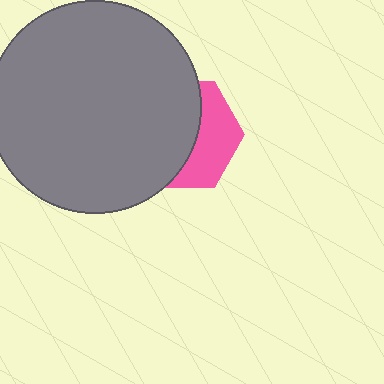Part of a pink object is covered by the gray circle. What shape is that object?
It is a hexagon.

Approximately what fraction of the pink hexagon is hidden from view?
Roughly 60% of the pink hexagon is hidden behind the gray circle.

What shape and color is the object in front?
The object in front is a gray circle.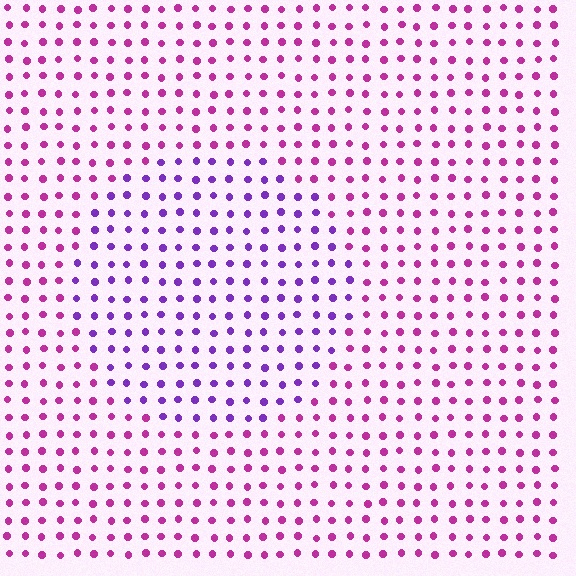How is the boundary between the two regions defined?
The boundary is defined purely by a slight shift in hue (about 41 degrees). Spacing, size, and orientation are identical on both sides.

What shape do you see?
I see a circle.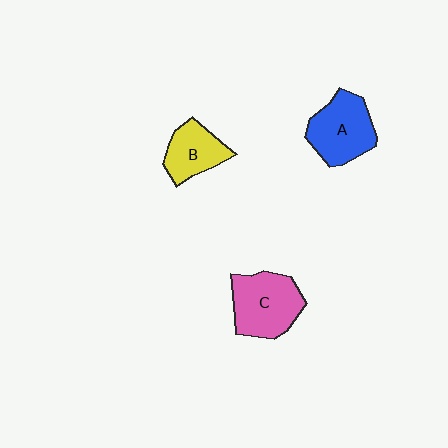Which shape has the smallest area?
Shape B (yellow).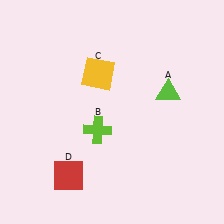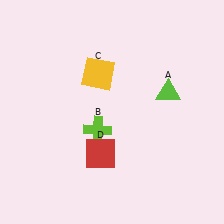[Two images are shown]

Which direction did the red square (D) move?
The red square (D) moved right.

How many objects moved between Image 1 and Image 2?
1 object moved between the two images.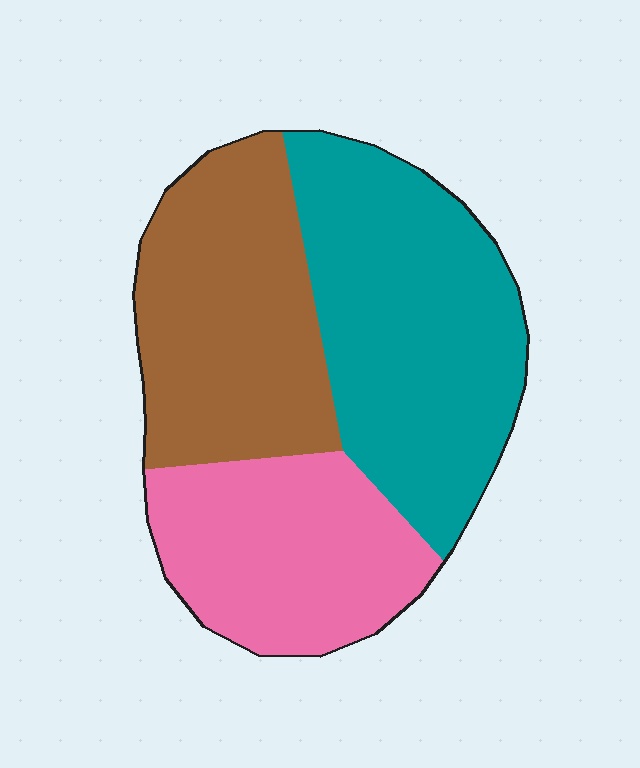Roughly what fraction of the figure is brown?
Brown covers 32% of the figure.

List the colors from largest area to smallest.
From largest to smallest: teal, brown, pink.